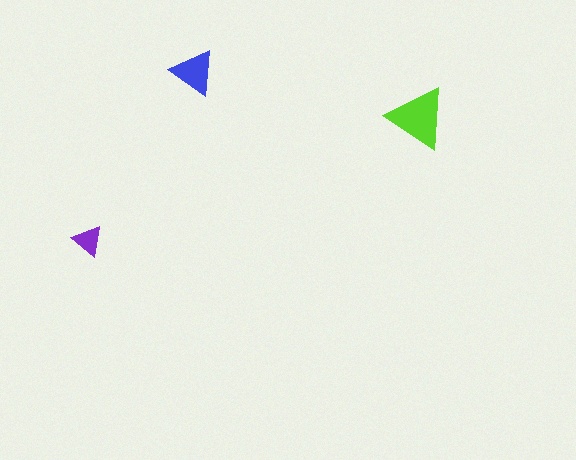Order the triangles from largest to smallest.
the lime one, the blue one, the purple one.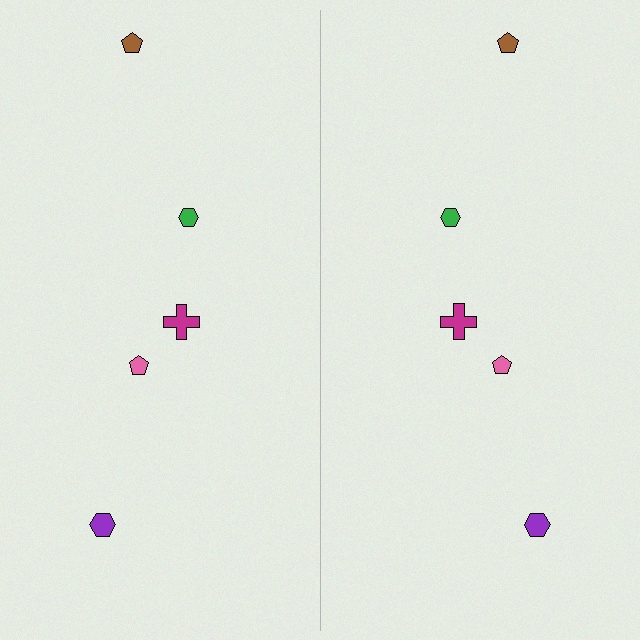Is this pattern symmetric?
Yes, this pattern has bilateral (reflection) symmetry.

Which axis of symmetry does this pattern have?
The pattern has a vertical axis of symmetry running through the center of the image.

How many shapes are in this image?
There are 10 shapes in this image.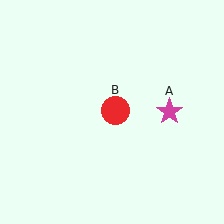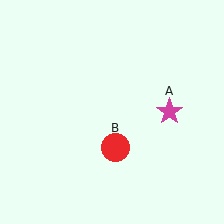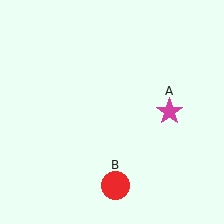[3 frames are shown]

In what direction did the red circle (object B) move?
The red circle (object B) moved down.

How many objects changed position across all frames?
1 object changed position: red circle (object B).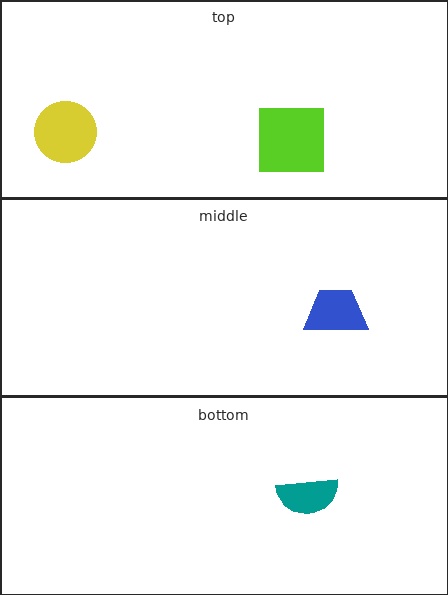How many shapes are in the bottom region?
1.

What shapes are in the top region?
The yellow circle, the lime square.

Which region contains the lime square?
The top region.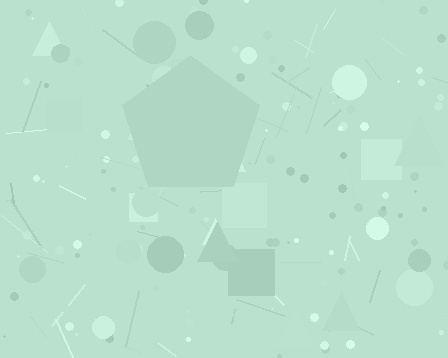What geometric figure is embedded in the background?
A pentagon is embedded in the background.